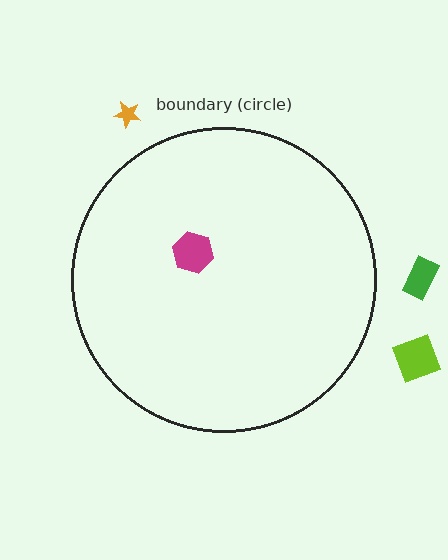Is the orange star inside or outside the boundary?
Outside.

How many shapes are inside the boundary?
1 inside, 3 outside.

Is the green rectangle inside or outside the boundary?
Outside.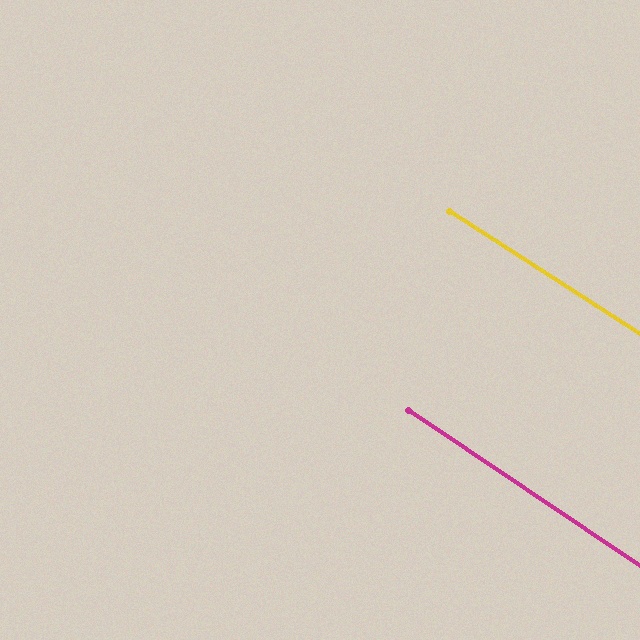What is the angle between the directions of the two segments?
Approximately 1 degree.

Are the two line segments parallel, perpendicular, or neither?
Parallel — their directions differ by only 1.2°.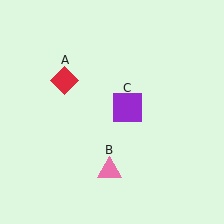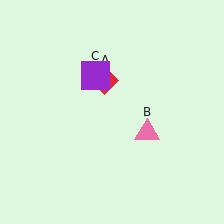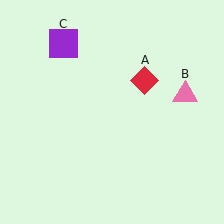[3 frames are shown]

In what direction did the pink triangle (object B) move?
The pink triangle (object B) moved up and to the right.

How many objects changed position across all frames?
3 objects changed position: red diamond (object A), pink triangle (object B), purple square (object C).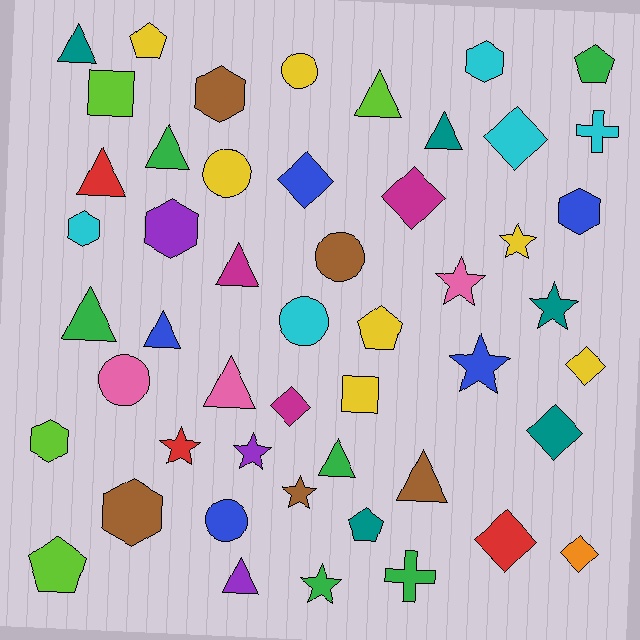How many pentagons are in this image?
There are 5 pentagons.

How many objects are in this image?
There are 50 objects.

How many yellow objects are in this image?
There are 7 yellow objects.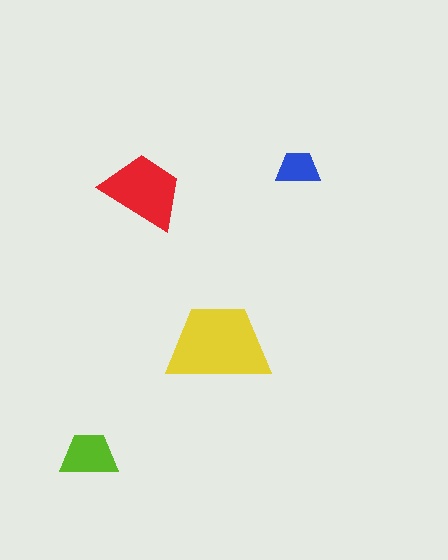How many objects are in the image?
There are 4 objects in the image.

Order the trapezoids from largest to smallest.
the yellow one, the red one, the lime one, the blue one.